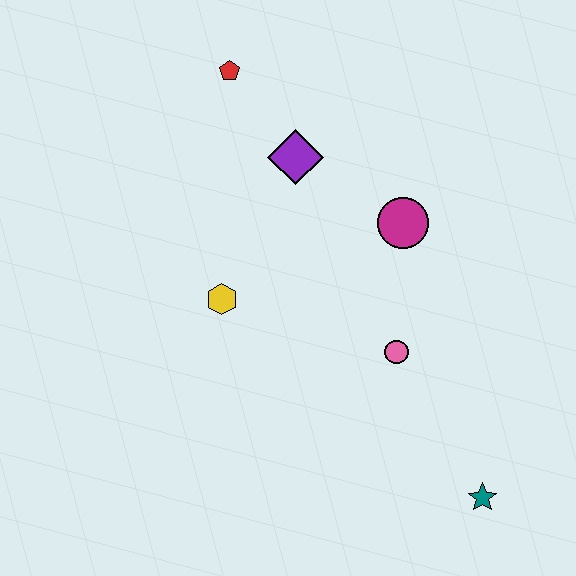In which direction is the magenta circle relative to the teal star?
The magenta circle is above the teal star.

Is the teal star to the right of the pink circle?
Yes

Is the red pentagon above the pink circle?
Yes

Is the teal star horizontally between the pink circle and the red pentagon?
No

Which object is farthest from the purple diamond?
The teal star is farthest from the purple diamond.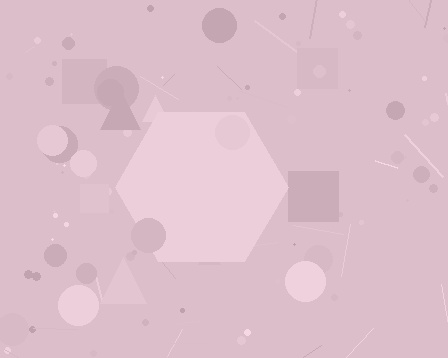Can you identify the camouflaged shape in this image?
The camouflaged shape is a hexagon.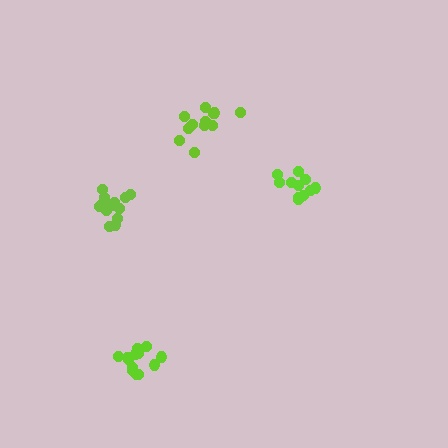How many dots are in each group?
Group 1: 12 dots, Group 2: 11 dots, Group 3: 15 dots, Group 4: 13 dots (51 total).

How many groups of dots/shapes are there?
There are 4 groups.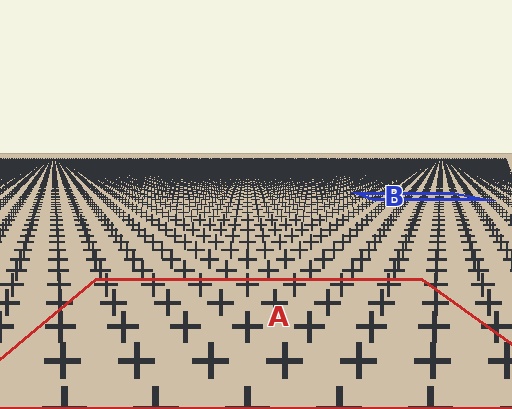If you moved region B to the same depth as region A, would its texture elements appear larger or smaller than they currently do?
They would appear larger. At a closer depth, the same texture elements are projected at a bigger on-screen size.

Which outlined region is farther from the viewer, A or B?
Region B is farther from the viewer — the texture elements inside it appear smaller and more densely packed.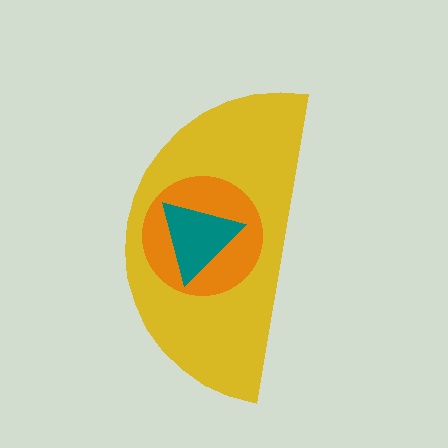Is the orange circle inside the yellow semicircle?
Yes.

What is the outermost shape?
The yellow semicircle.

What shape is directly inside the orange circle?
The teal triangle.